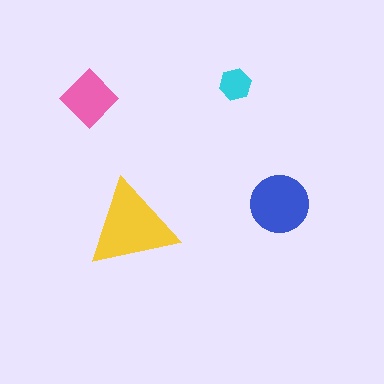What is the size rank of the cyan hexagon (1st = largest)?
4th.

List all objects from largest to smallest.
The yellow triangle, the blue circle, the pink diamond, the cyan hexagon.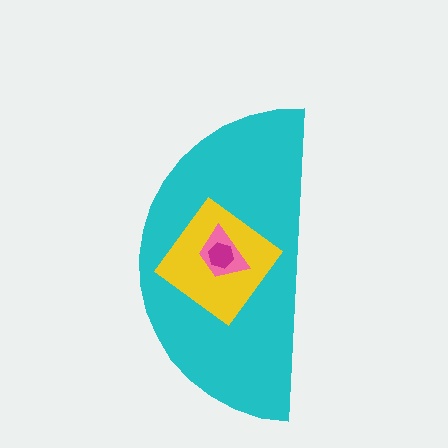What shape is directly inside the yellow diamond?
The pink trapezoid.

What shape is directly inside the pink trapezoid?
The magenta hexagon.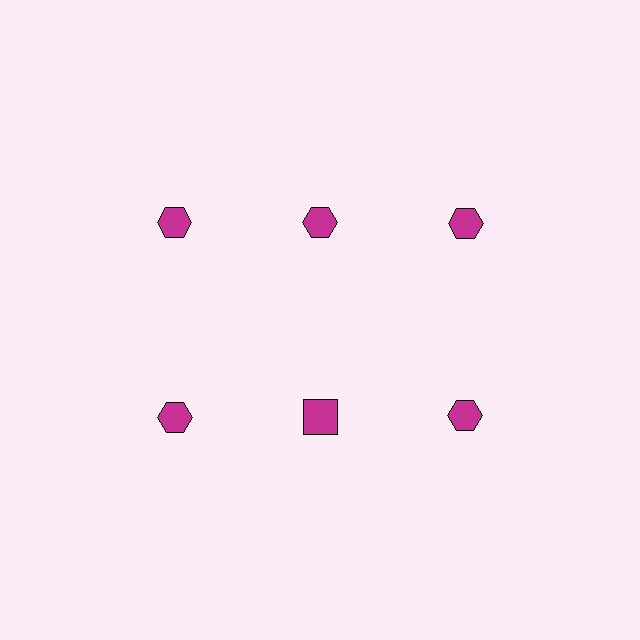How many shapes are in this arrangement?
There are 6 shapes arranged in a grid pattern.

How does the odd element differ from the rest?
It has a different shape: square instead of hexagon.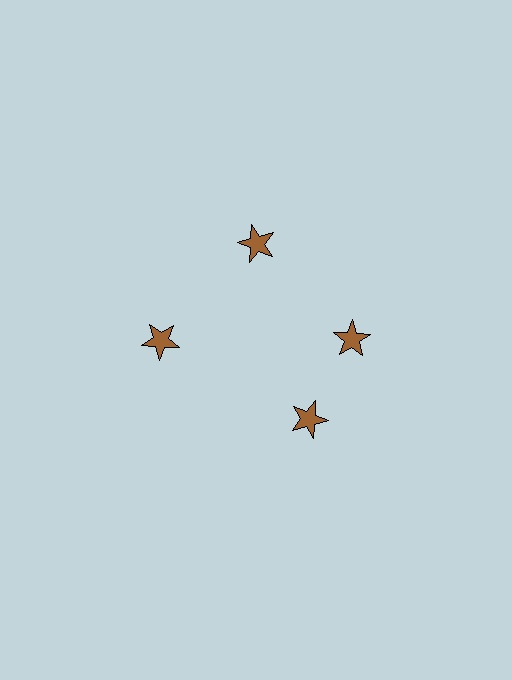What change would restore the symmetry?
The symmetry would be restored by rotating it back into even spacing with its neighbors so that all 4 stars sit at equal angles and equal distance from the center.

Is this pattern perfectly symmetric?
No. The 4 brown stars are arranged in a ring, but one element near the 6 o'clock position is rotated out of alignment along the ring, breaking the 4-fold rotational symmetry.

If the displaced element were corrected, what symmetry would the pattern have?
It would have 4-fold rotational symmetry — the pattern would map onto itself every 90 degrees.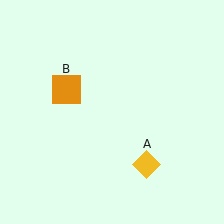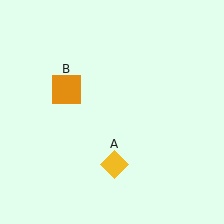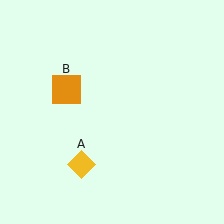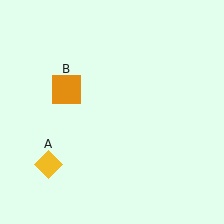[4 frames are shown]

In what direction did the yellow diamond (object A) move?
The yellow diamond (object A) moved left.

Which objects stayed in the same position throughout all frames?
Orange square (object B) remained stationary.